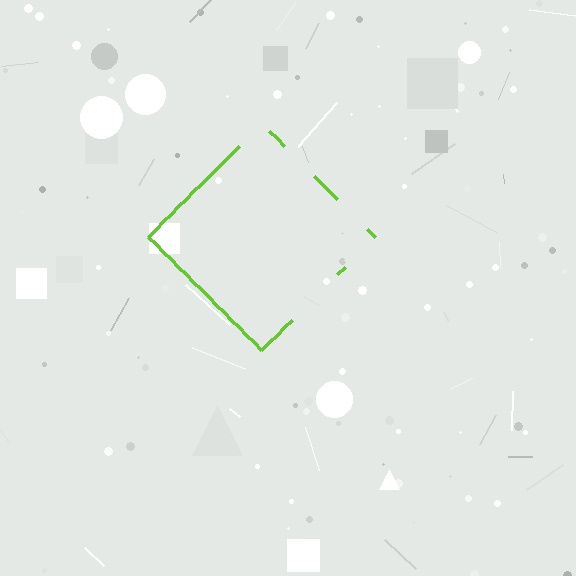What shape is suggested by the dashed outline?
The dashed outline suggests a diamond.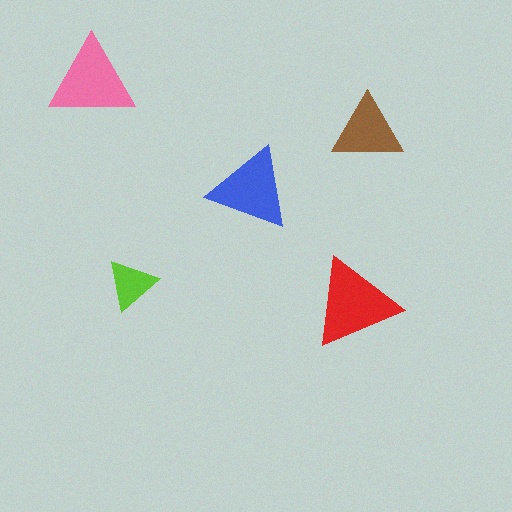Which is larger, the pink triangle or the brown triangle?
The pink one.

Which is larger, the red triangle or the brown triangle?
The red one.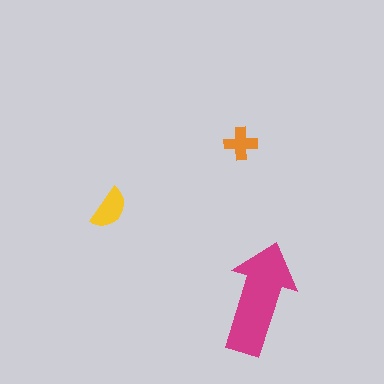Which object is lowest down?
The magenta arrow is bottommost.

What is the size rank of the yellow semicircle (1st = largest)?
2nd.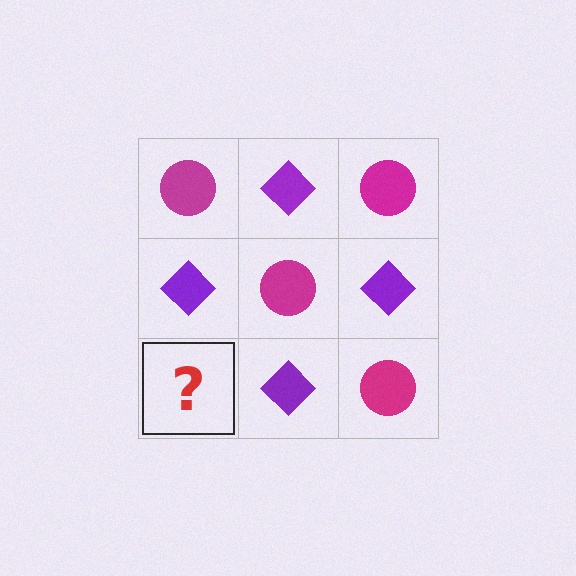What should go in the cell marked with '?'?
The missing cell should contain a magenta circle.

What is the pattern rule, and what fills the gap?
The rule is that it alternates magenta circle and purple diamond in a checkerboard pattern. The gap should be filled with a magenta circle.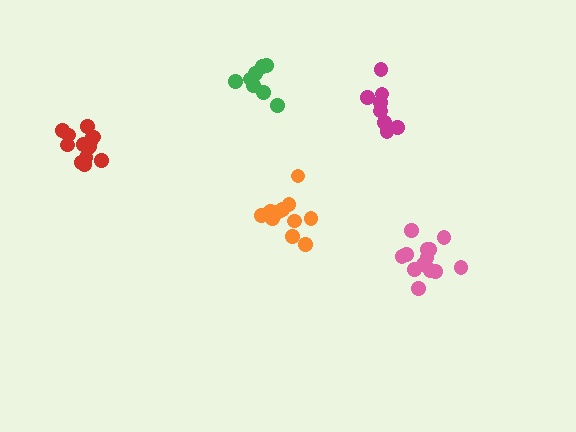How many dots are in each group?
Group 1: 13 dots, Group 2: 13 dots, Group 3: 11 dots, Group 4: 9 dots, Group 5: 8 dots (54 total).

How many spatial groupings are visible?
There are 5 spatial groupings.